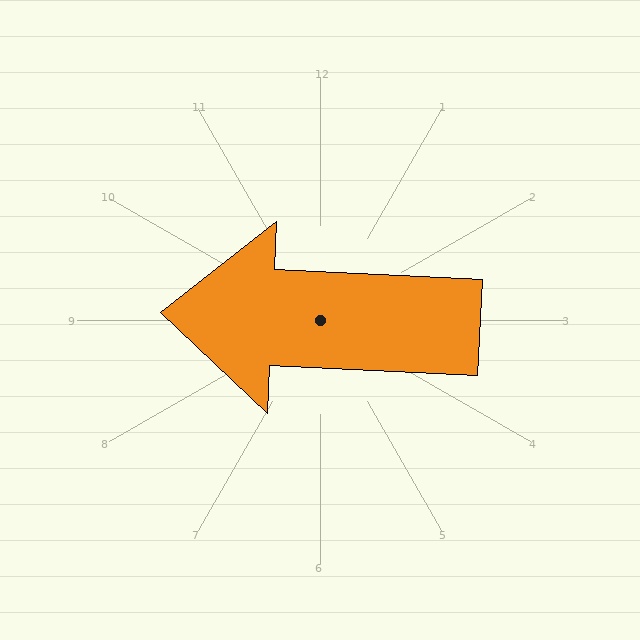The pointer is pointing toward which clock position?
Roughly 9 o'clock.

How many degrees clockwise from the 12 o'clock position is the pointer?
Approximately 273 degrees.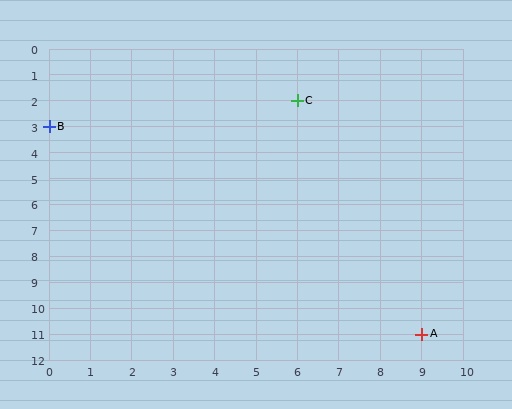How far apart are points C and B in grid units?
Points C and B are 6 columns and 1 row apart (about 6.1 grid units diagonally).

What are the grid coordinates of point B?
Point B is at grid coordinates (0, 3).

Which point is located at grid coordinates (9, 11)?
Point A is at (9, 11).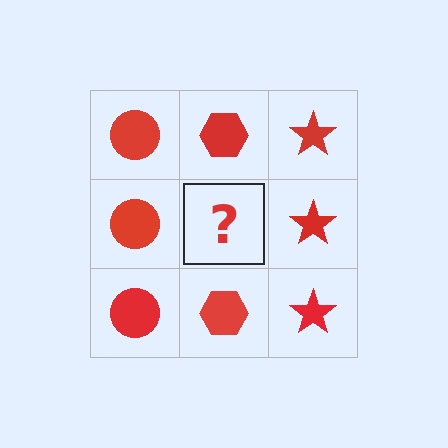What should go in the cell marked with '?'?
The missing cell should contain a red hexagon.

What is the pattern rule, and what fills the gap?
The rule is that each column has a consistent shape. The gap should be filled with a red hexagon.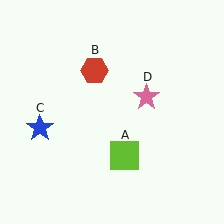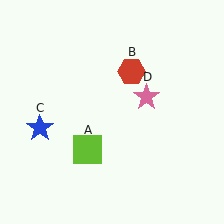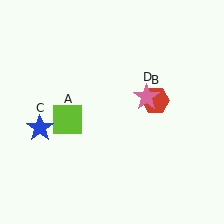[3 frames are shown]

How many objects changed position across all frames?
2 objects changed position: lime square (object A), red hexagon (object B).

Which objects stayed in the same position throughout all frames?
Blue star (object C) and pink star (object D) remained stationary.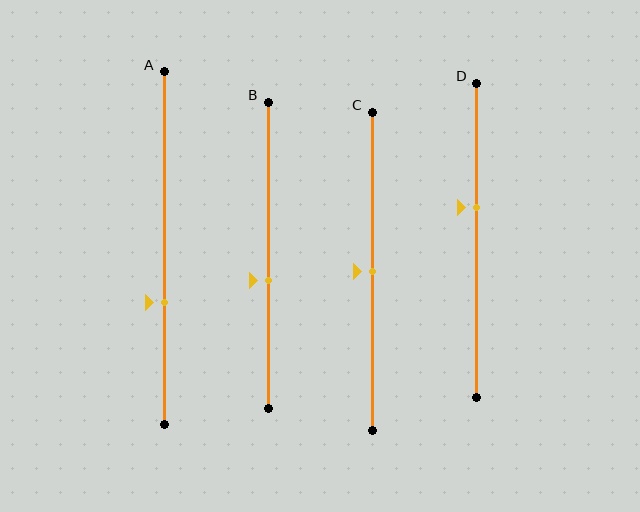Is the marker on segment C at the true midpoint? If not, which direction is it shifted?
Yes, the marker on segment C is at the true midpoint.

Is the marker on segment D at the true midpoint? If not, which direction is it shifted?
No, the marker on segment D is shifted upward by about 10% of the segment length.